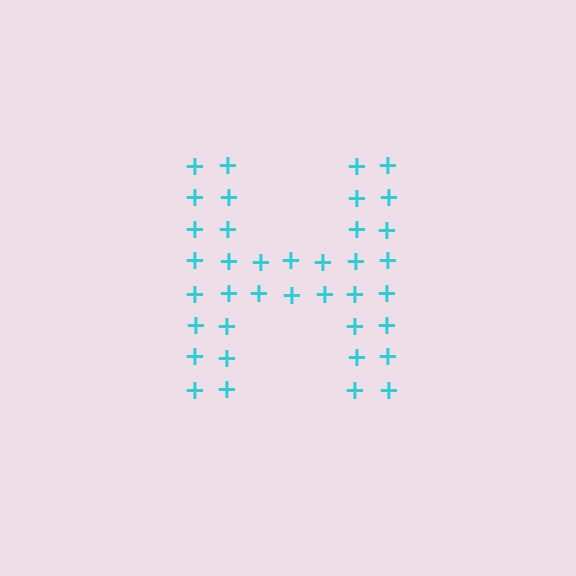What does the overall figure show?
The overall figure shows the letter H.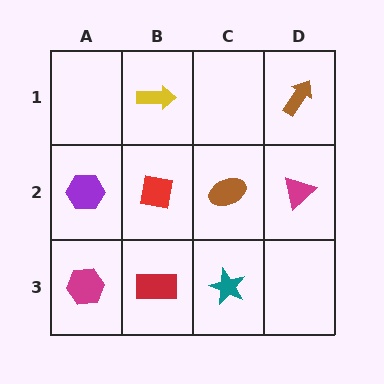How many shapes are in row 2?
4 shapes.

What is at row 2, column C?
A brown ellipse.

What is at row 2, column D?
A magenta triangle.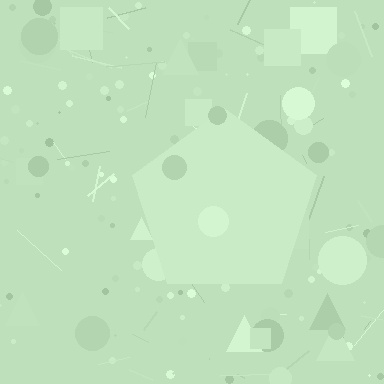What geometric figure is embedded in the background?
A pentagon is embedded in the background.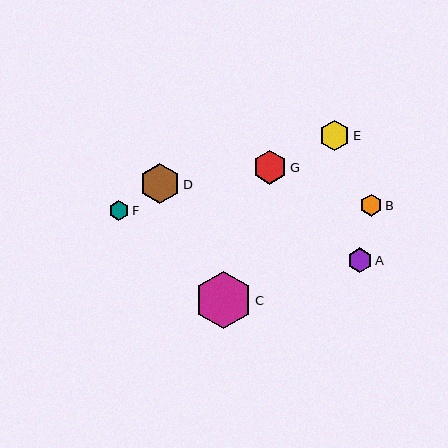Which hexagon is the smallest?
Hexagon F is the smallest with a size of approximately 20 pixels.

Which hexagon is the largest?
Hexagon C is the largest with a size of approximately 57 pixels.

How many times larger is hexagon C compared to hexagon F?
Hexagon C is approximately 2.9 times the size of hexagon F.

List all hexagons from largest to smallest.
From largest to smallest: C, D, G, E, A, B, F.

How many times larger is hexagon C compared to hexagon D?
Hexagon C is approximately 1.4 times the size of hexagon D.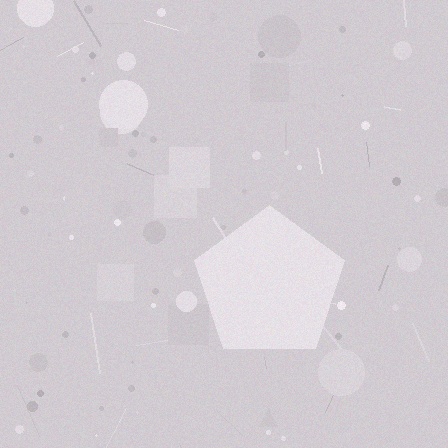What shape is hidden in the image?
A pentagon is hidden in the image.